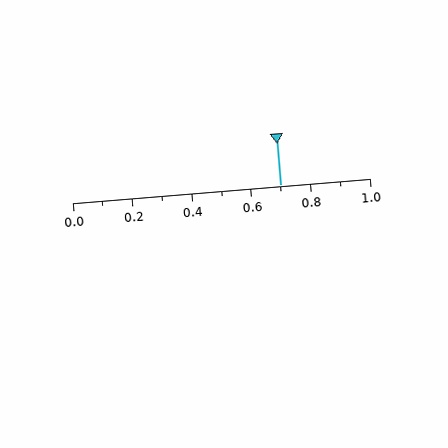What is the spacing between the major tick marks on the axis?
The major ticks are spaced 0.2 apart.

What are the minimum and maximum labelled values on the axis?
The axis runs from 0.0 to 1.0.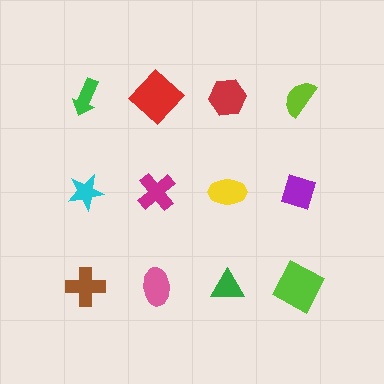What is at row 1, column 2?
A red diamond.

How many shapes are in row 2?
4 shapes.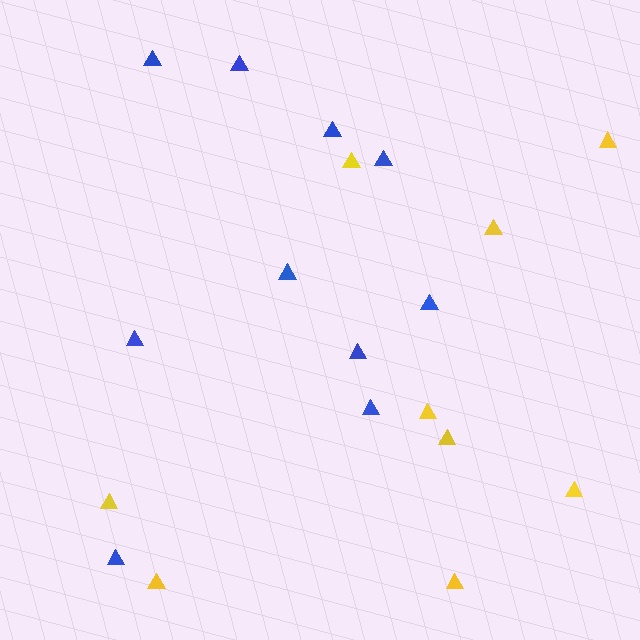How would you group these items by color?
There are 2 groups: one group of yellow triangles (9) and one group of blue triangles (10).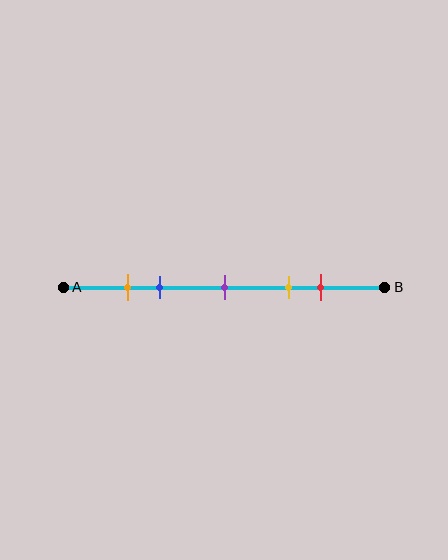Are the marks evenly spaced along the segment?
No, the marks are not evenly spaced.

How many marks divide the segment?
There are 5 marks dividing the segment.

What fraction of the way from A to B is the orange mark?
The orange mark is approximately 20% (0.2) of the way from A to B.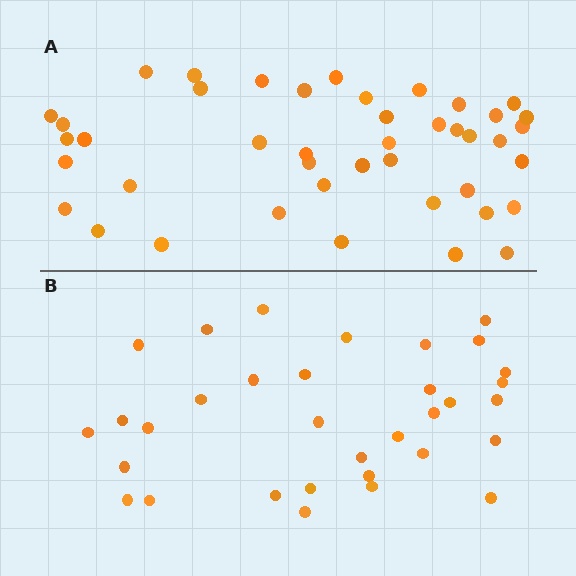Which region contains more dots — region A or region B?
Region A (the top region) has more dots.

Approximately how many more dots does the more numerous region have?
Region A has roughly 10 or so more dots than region B.